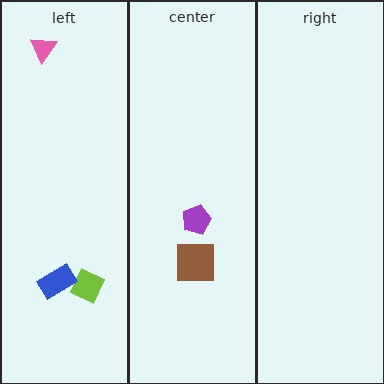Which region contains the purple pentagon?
The center region.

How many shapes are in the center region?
2.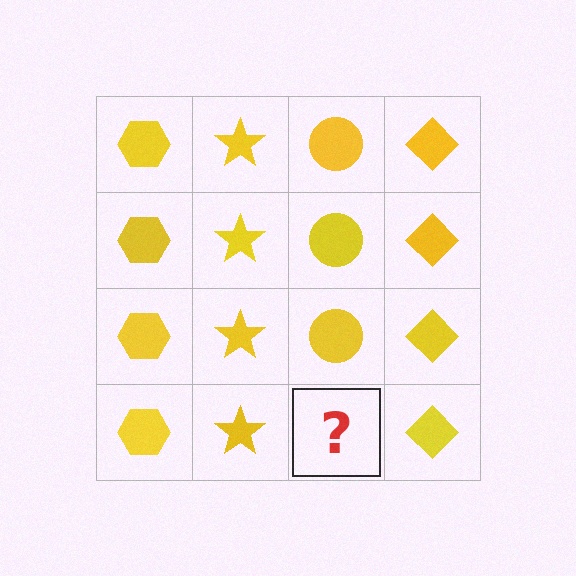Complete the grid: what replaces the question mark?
The question mark should be replaced with a yellow circle.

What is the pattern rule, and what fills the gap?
The rule is that each column has a consistent shape. The gap should be filled with a yellow circle.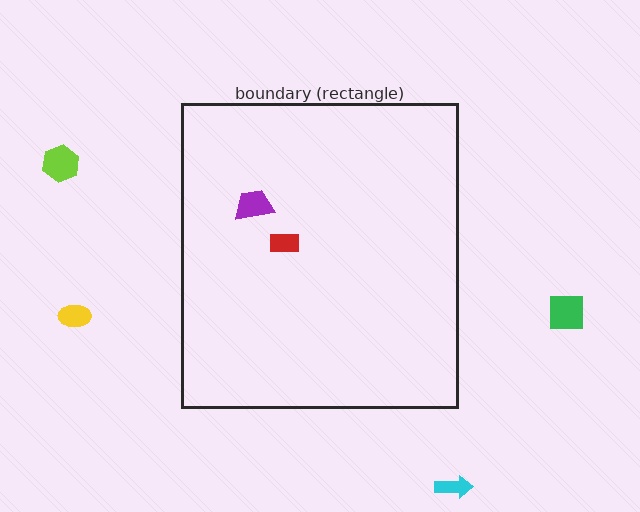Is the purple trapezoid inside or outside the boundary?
Inside.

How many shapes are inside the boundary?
2 inside, 4 outside.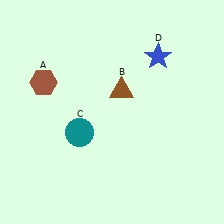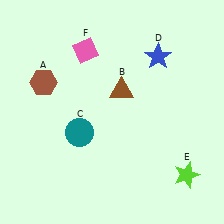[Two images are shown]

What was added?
A lime star (E), a pink diamond (F) were added in Image 2.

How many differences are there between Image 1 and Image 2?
There are 2 differences between the two images.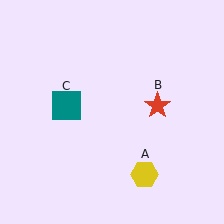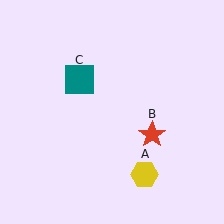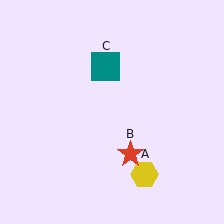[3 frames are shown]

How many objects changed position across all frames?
2 objects changed position: red star (object B), teal square (object C).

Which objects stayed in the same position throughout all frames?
Yellow hexagon (object A) remained stationary.